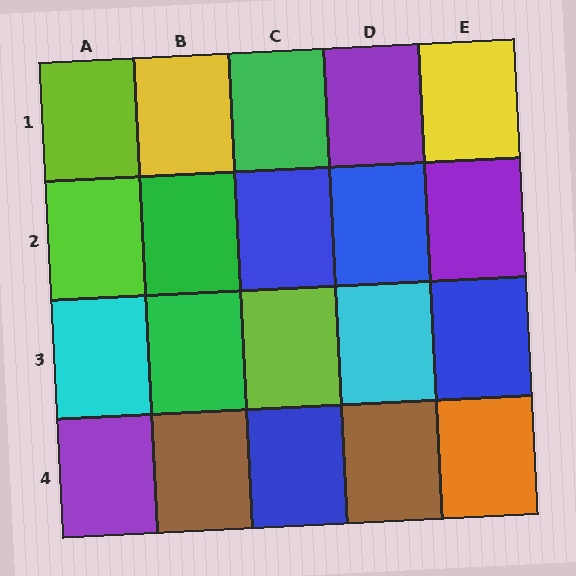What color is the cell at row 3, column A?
Cyan.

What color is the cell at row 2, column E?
Purple.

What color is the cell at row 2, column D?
Blue.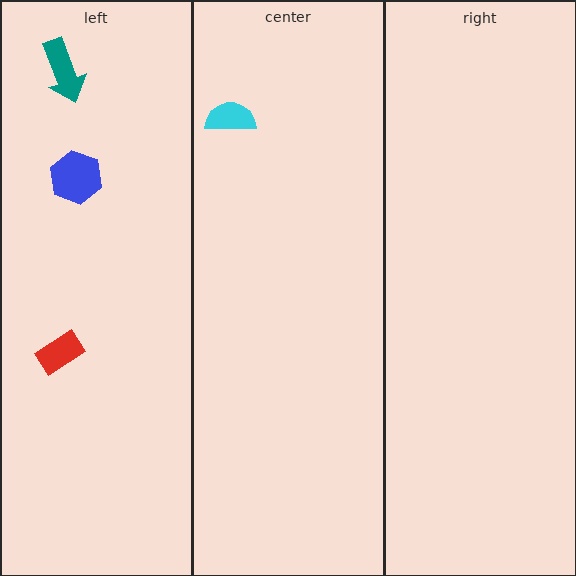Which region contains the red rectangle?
The left region.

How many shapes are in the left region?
3.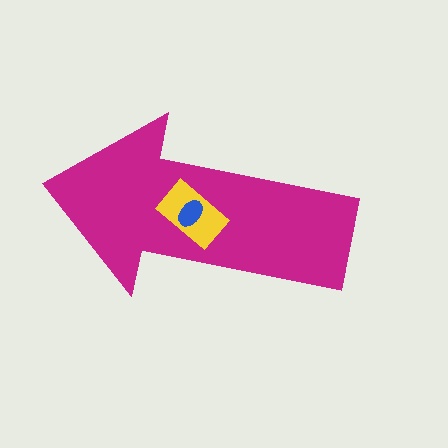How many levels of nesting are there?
3.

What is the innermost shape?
The blue ellipse.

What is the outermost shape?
The magenta arrow.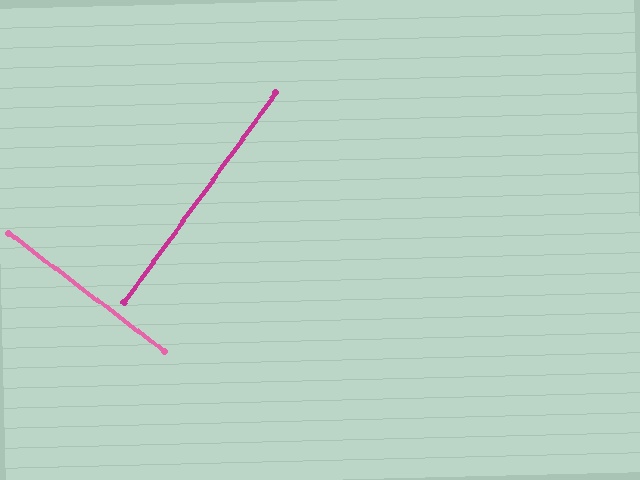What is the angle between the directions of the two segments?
Approximately 89 degrees.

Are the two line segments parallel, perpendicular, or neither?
Perpendicular — they meet at approximately 89°.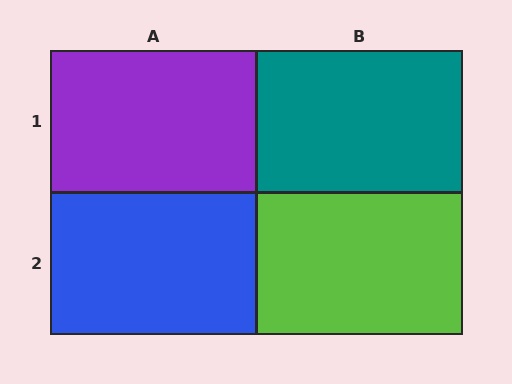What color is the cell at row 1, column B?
Teal.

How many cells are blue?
1 cell is blue.